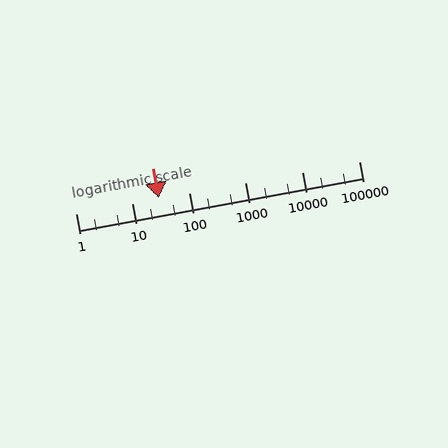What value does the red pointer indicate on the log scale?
The pointer indicates approximately 29.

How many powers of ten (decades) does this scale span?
The scale spans 5 decades, from 1 to 100000.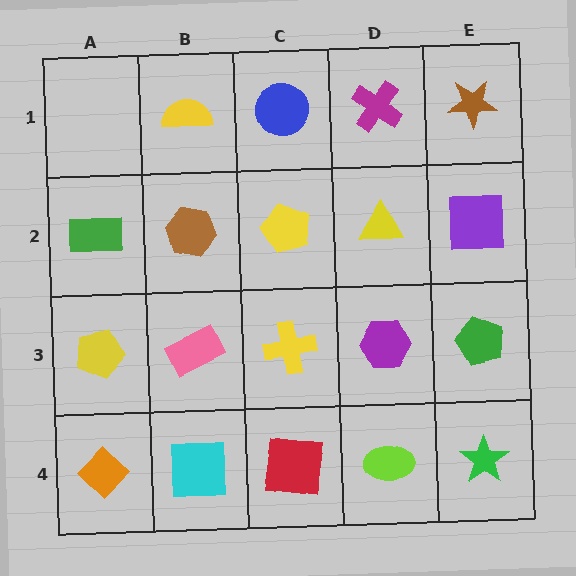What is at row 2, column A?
A green rectangle.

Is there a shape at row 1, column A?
No, that cell is empty.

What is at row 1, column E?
A brown star.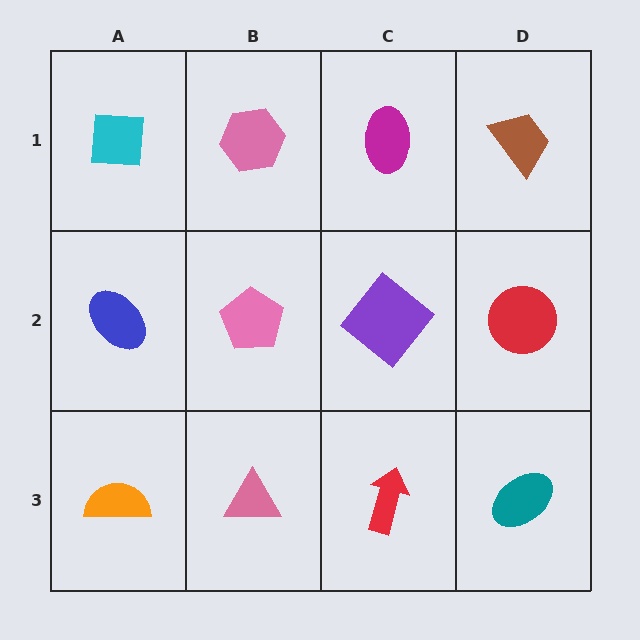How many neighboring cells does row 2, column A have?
3.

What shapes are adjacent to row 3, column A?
A blue ellipse (row 2, column A), a pink triangle (row 3, column B).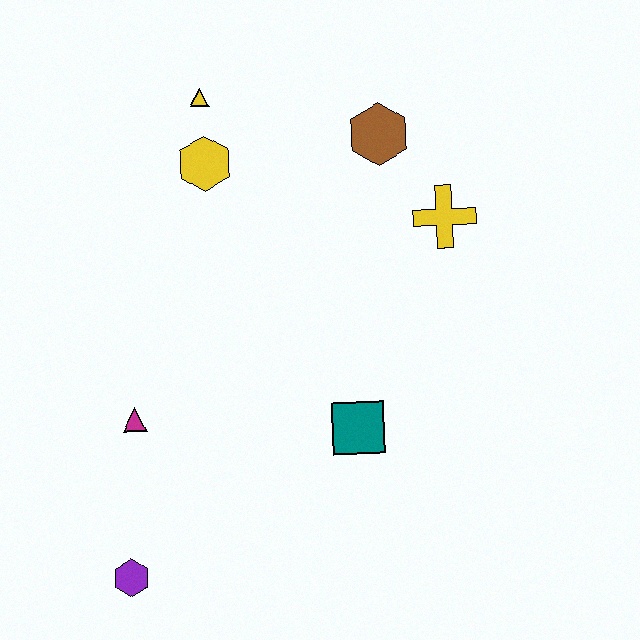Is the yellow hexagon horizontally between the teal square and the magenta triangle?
Yes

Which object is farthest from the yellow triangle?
The purple hexagon is farthest from the yellow triangle.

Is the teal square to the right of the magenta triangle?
Yes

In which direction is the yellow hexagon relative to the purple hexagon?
The yellow hexagon is above the purple hexagon.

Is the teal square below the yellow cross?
Yes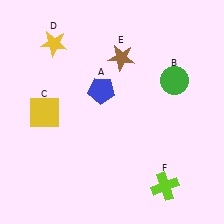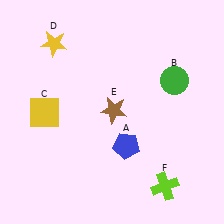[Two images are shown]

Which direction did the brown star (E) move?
The brown star (E) moved down.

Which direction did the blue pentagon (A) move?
The blue pentagon (A) moved down.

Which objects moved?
The objects that moved are: the blue pentagon (A), the brown star (E).